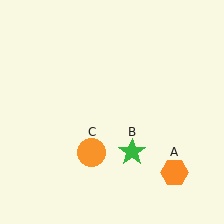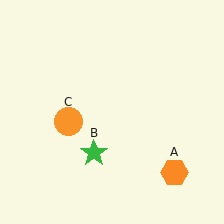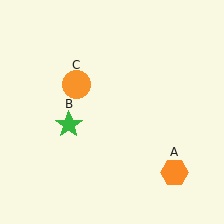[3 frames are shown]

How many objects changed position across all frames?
2 objects changed position: green star (object B), orange circle (object C).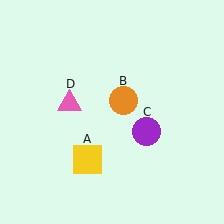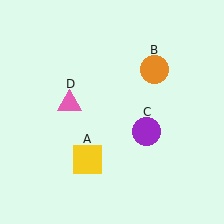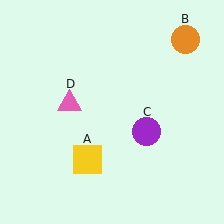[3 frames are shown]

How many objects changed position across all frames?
1 object changed position: orange circle (object B).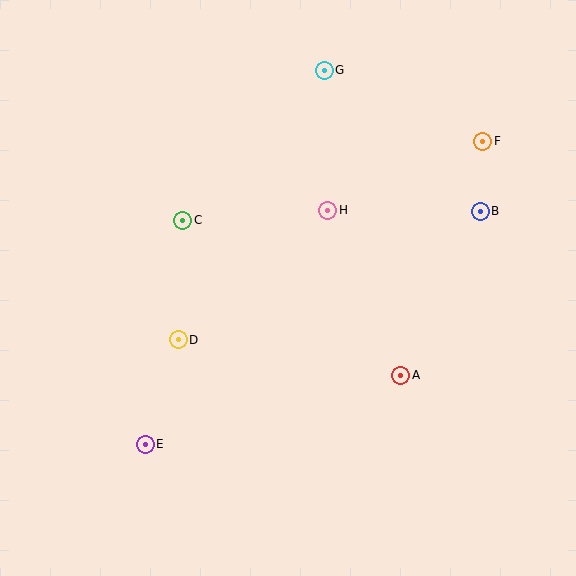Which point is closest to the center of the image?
Point H at (328, 210) is closest to the center.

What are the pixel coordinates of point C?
Point C is at (183, 220).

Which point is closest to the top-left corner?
Point C is closest to the top-left corner.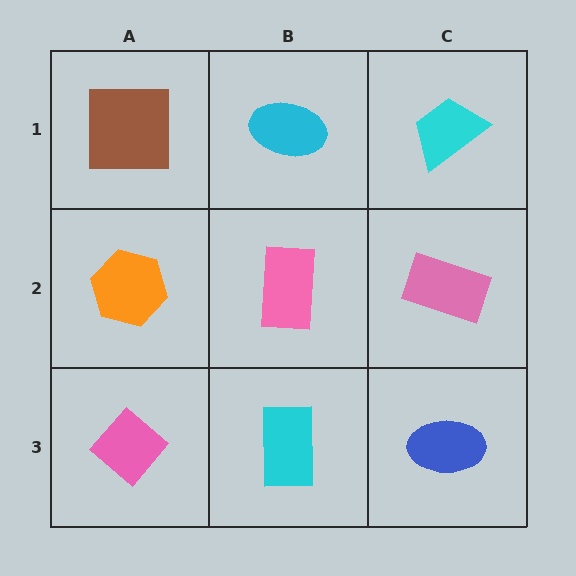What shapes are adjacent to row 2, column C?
A cyan trapezoid (row 1, column C), a blue ellipse (row 3, column C), a pink rectangle (row 2, column B).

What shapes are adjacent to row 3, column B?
A pink rectangle (row 2, column B), a pink diamond (row 3, column A), a blue ellipse (row 3, column C).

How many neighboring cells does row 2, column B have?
4.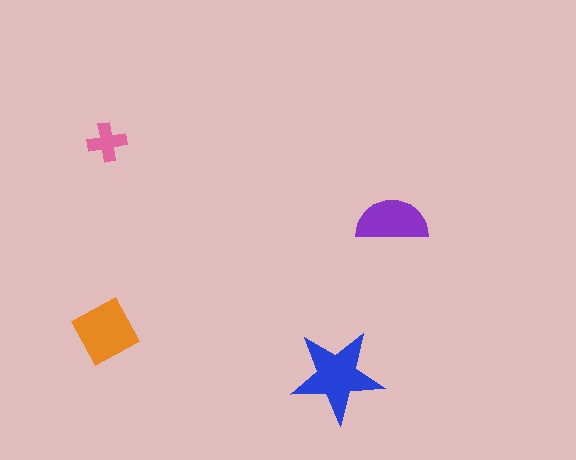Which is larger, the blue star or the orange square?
The blue star.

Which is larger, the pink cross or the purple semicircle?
The purple semicircle.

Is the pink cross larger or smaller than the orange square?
Smaller.